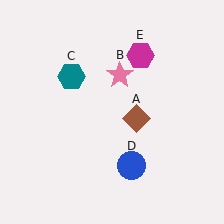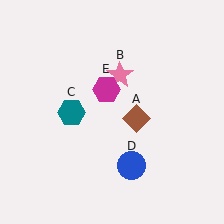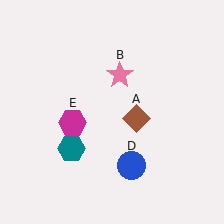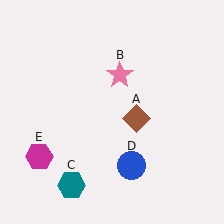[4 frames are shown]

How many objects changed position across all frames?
2 objects changed position: teal hexagon (object C), magenta hexagon (object E).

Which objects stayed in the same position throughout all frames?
Brown diamond (object A) and pink star (object B) and blue circle (object D) remained stationary.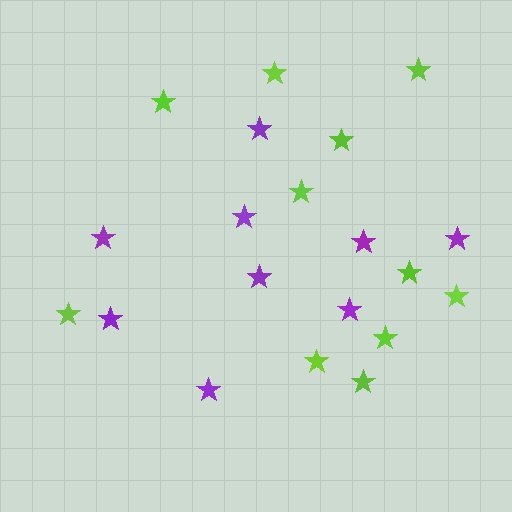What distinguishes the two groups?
There are 2 groups: one group of purple stars (9) and one group of lime stars (11).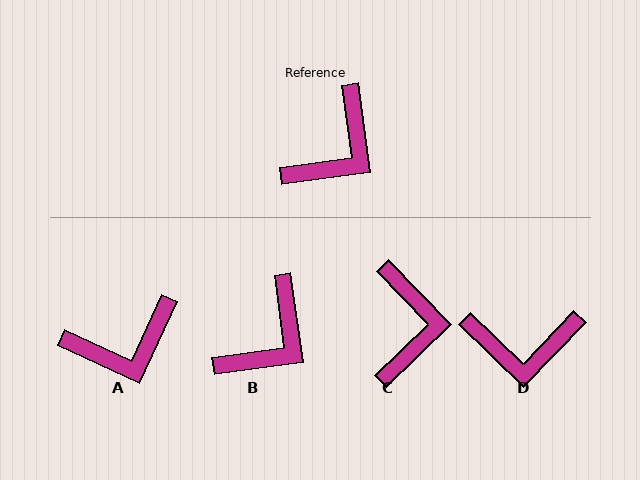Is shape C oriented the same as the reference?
No, it is off by about 36 degrees.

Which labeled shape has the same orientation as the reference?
B.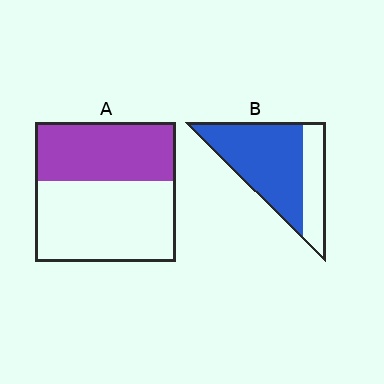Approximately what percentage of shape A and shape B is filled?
A is approximately 40% and B is approximately 70%.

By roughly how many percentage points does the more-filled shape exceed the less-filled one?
By roughly 30 percentage points (B over A).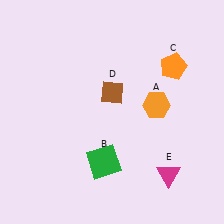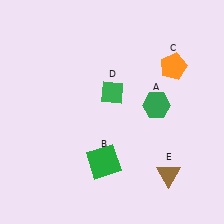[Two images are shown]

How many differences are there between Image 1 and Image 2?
There are 3 differences between the two images.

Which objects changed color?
A changed from orange to green. D changed from brown to green. E changed from magenta to brown.